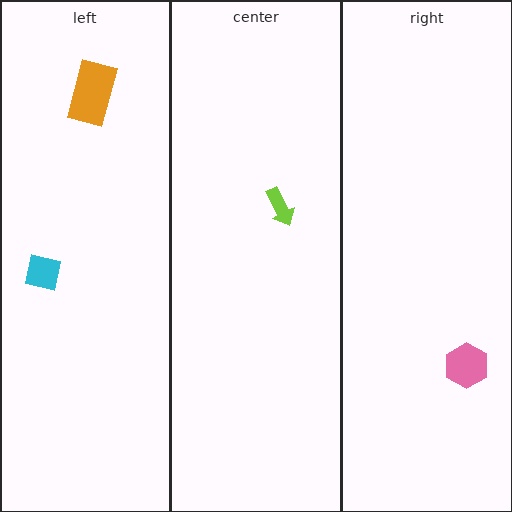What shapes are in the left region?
The cyan square, the orange rectangle.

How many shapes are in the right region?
1.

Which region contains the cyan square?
The left region.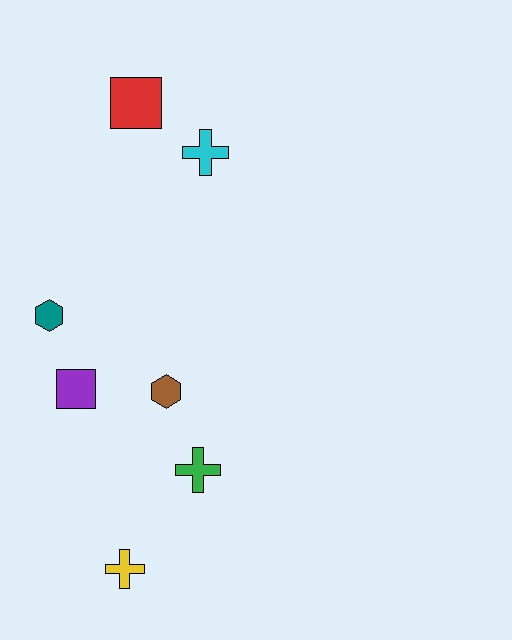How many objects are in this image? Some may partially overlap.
There are 7 objects.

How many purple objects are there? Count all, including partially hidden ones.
There is 1 purple object.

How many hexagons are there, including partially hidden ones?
There are 2 hexagons.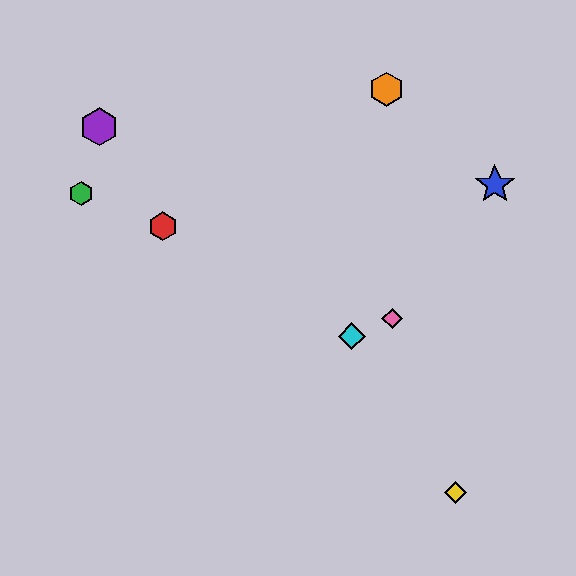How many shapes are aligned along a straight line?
3 shapes (the red hexagon, the green hexagon, the pink diamond) are aligned along a straight line.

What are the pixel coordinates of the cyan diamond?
The cyan diamond is at (352, 336).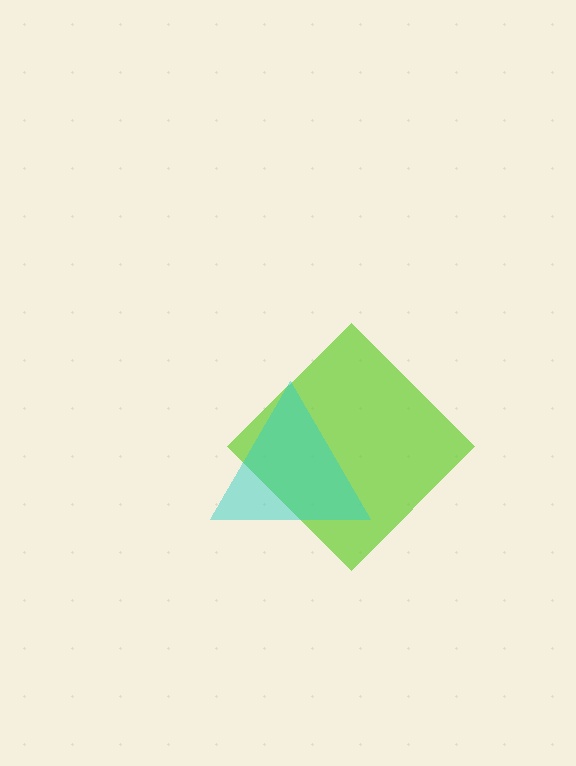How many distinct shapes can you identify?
There are 2 distinct shapes: a lime diamond, a cyan triangle.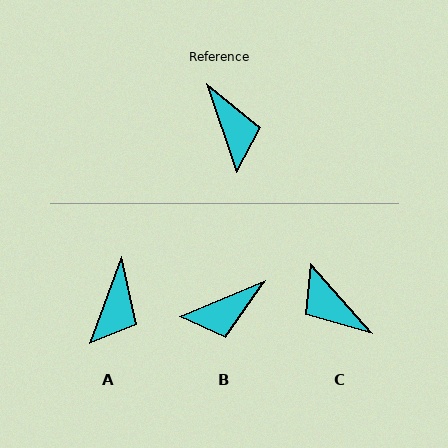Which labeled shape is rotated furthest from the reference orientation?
C, about 157 degrees away.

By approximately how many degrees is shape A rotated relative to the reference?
Approximately 39 degrees clockwise.